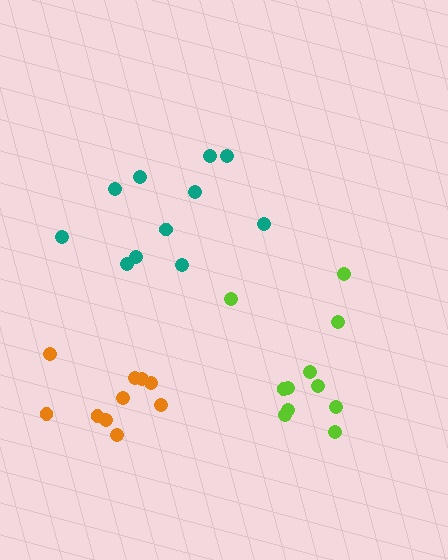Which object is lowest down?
The orange cluster is bottommost.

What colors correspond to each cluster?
The clusters are colored: teal, lime, orange.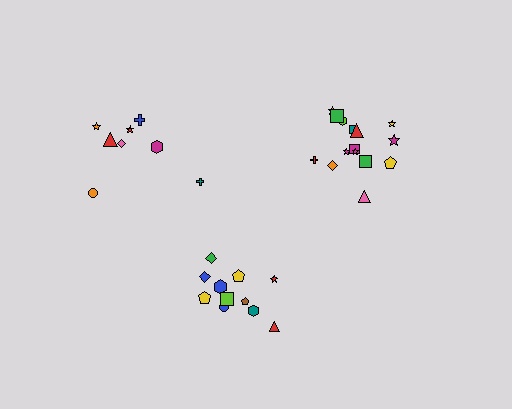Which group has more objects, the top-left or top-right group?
The top-right group.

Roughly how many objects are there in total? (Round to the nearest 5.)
Roughly 35 objects in total.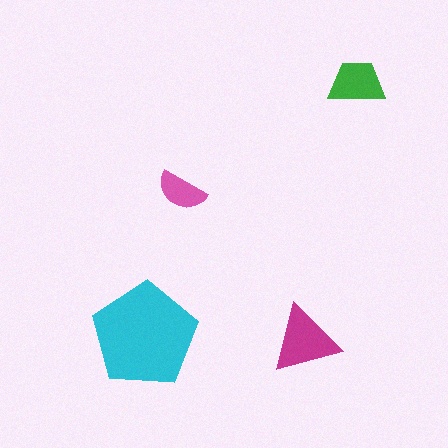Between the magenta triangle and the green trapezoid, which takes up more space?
The magenta triangle.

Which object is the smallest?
The pink semicircle.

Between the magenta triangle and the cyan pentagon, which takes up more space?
The cyan pentagon.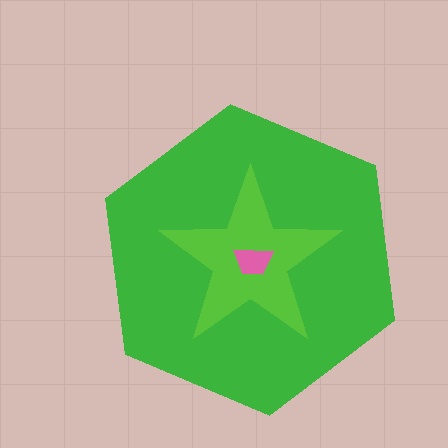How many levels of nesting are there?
3.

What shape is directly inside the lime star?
The pink trapezoid.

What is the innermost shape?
The pink trapezoid.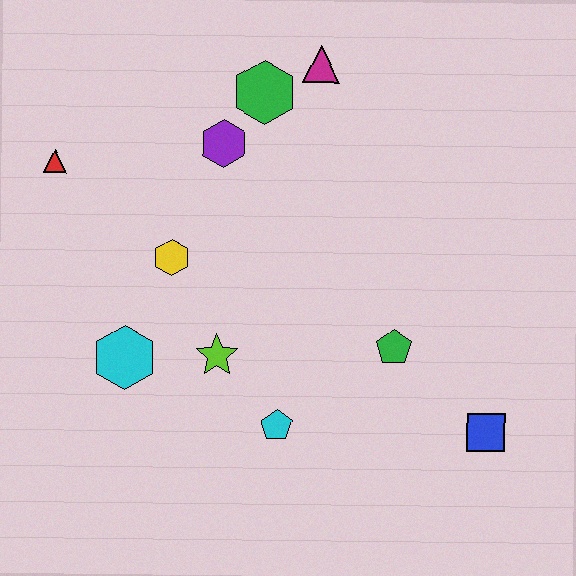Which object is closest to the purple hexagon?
The green hexagon is closest to the purple hexagon.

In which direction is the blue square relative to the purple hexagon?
The blue square is below the purple hexagon.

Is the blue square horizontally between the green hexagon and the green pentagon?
No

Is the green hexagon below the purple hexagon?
No